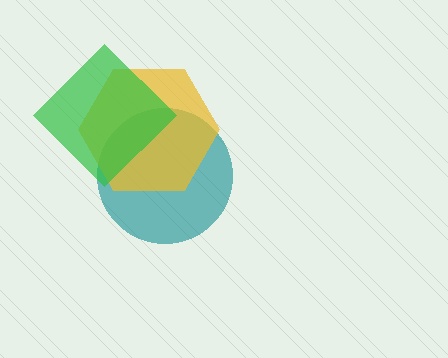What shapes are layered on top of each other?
The layered shapes are: a teal circle, a yellow hexagon, a green diamond.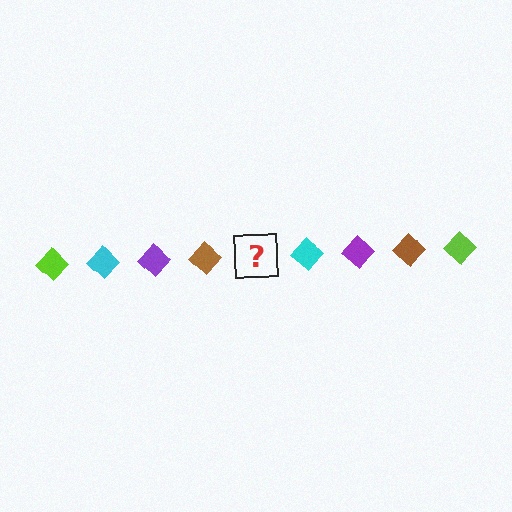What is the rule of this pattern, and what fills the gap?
The rule is that the pattern cycles through lime, cyan, purple, brown diamonds. The gap should be filled with a lime diamond.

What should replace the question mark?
The question mark should be replaced with a lime diamond.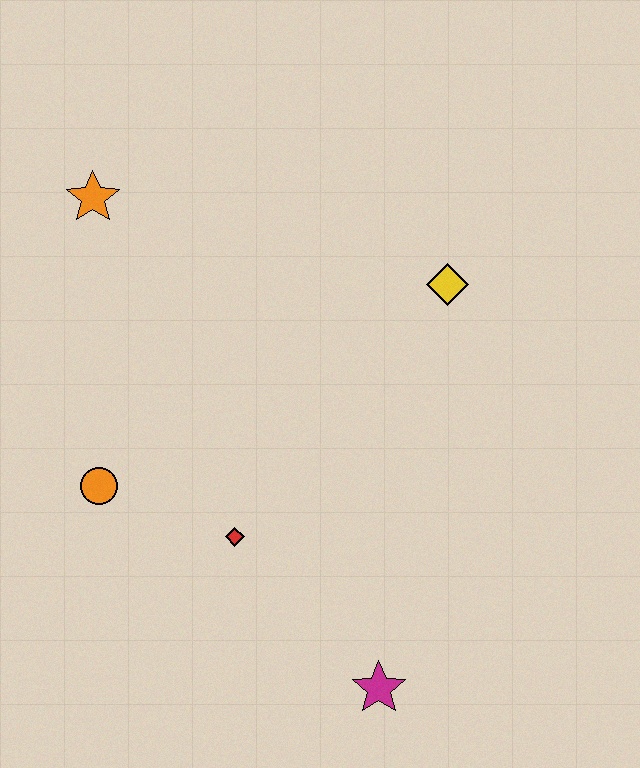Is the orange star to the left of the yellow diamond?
Yes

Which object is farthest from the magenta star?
The orange star is farthest from the magenta star.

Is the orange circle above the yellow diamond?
No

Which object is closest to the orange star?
The orange circle is closest to the orange star.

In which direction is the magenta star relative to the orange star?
The magenta star is below the orange star.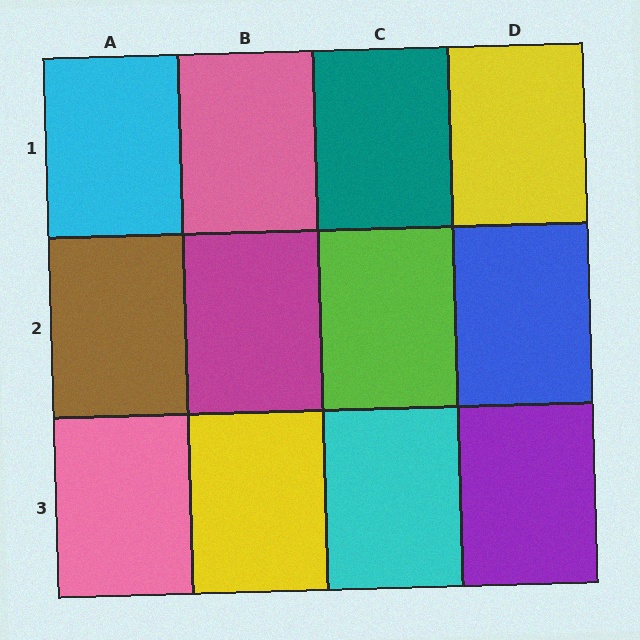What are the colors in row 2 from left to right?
Brown, magenta, lime, blue.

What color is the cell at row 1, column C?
Teal.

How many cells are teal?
1 cell is teal.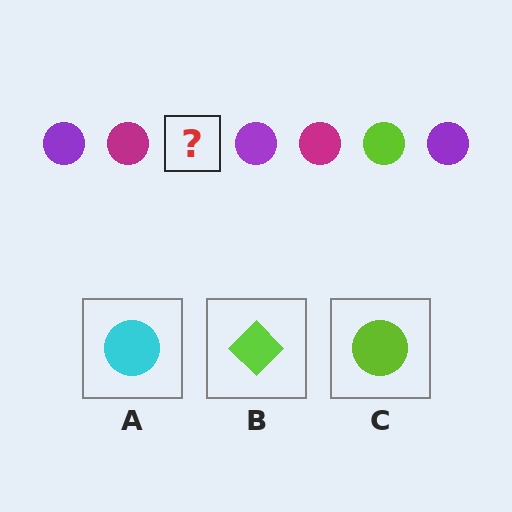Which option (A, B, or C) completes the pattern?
C.